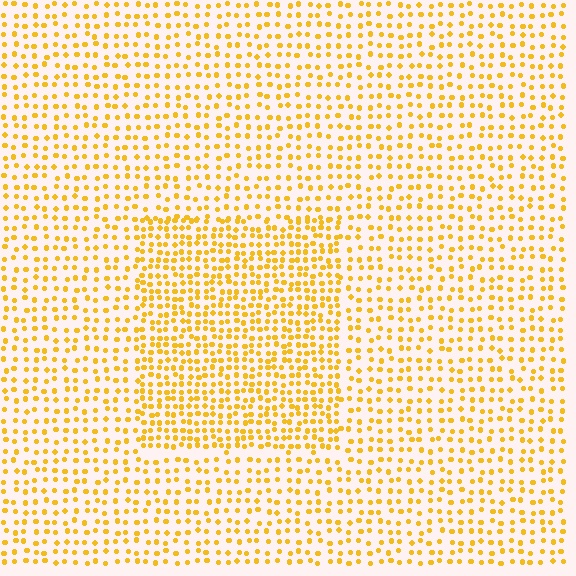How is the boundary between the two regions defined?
The boundary is defined by a change in element density (approximately 1.7x ratio). All elements are the same color, size, and shape.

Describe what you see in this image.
The image contains small yellow elements arranged at two different densities. A rectangle-shaped region is visible where the elements are more densely packed than the surrounding area.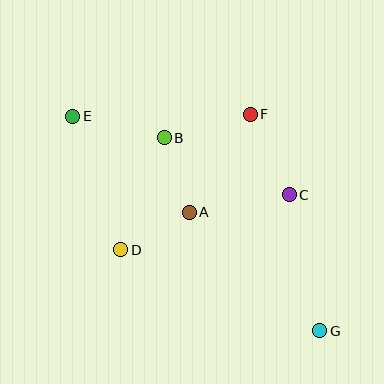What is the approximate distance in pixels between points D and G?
The distance between D and G is approximately 215 pixels.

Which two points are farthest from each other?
Points E and G are farthest from each other.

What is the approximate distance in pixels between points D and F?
The distance between D and F is approximately 188 pixels.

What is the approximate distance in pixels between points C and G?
The distance between C and G is approximately 139 pixels.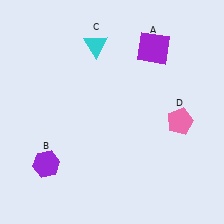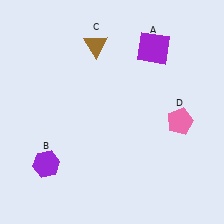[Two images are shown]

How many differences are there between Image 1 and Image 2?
There is 1 difference between the two images.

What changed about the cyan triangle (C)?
In Image 1, C is cyan. In Image 2, it changed to brown.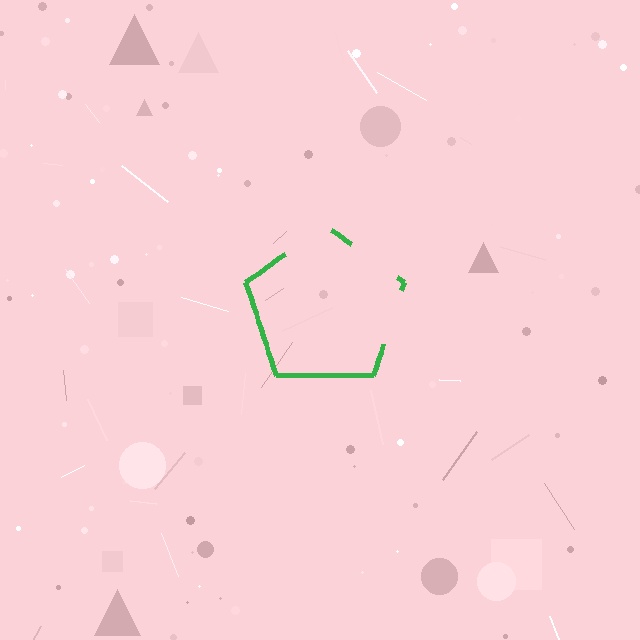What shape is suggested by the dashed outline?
The dashed outline suggests a pentagon.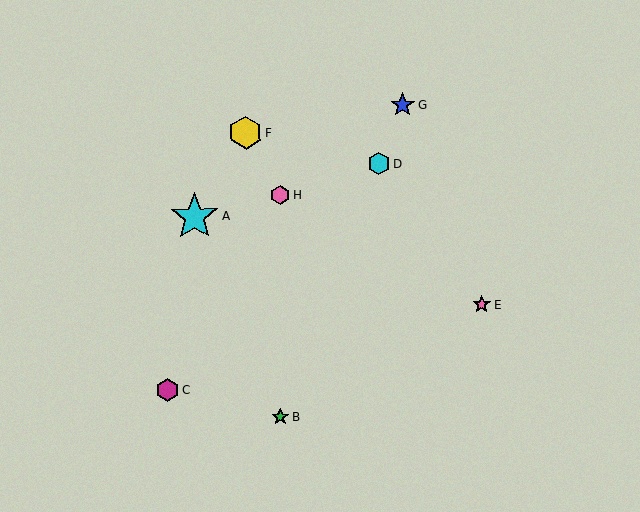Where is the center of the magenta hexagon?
The center of the magenta hexagon is at (167, 390).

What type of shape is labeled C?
Shape C is a magenta hexagon.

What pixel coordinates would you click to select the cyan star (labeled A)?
Click at (194, 217) to select the cyan star A.